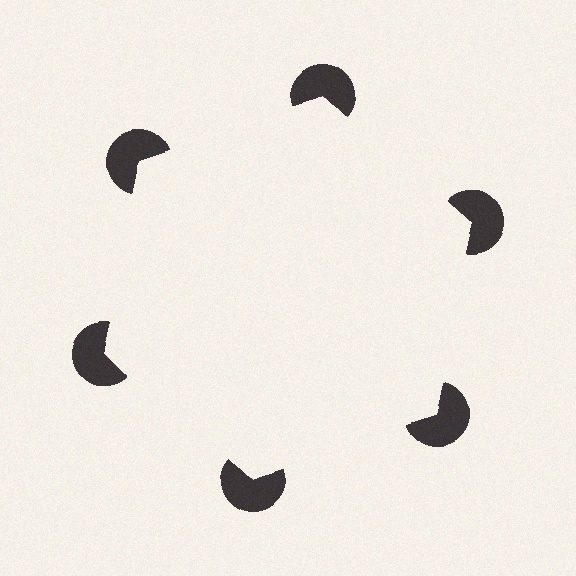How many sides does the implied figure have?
6 sides.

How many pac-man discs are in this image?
There are 6 — one at each vertex of the illusory hexagon.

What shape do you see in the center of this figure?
An illusory hexagon — its edges are inferred from the aligned wedge cuts in the pac-man discs, not physically drawn.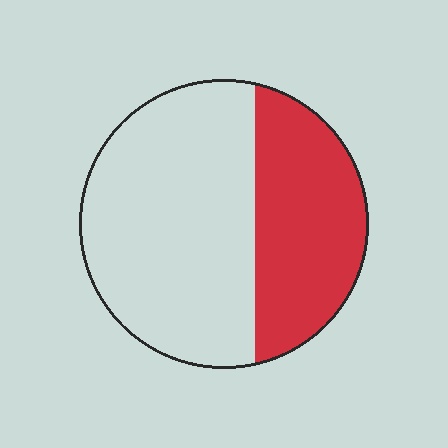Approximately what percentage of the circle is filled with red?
Approximately 35%.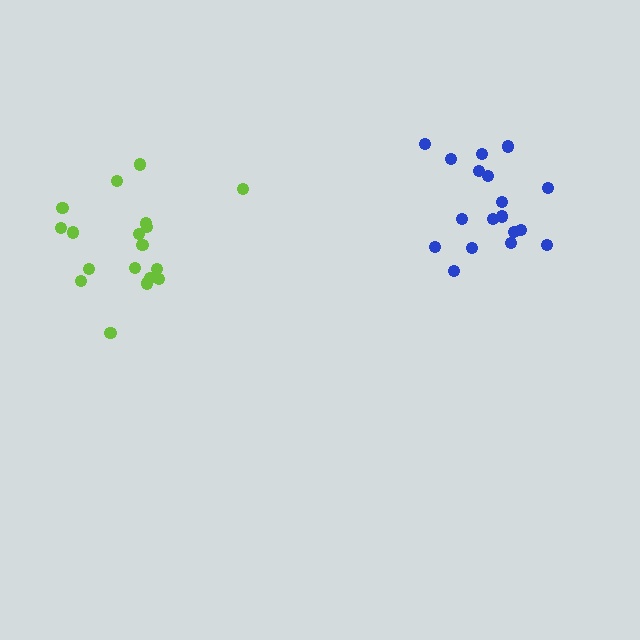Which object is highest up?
The blue cluster is topmost.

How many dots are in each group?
Group 1: 18 dots, Group 2: 18 dots (36 total).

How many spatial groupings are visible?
There are 2 spatial groupings.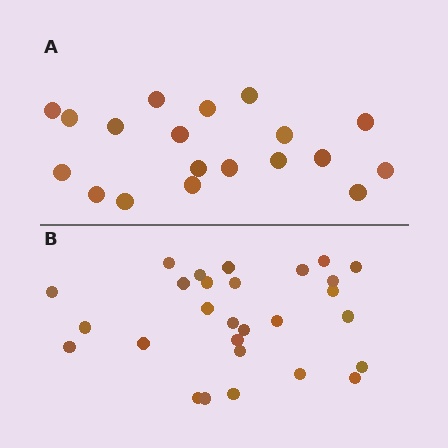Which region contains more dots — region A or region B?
Region B (the bottom region) has more dots.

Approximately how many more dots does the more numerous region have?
Region B has roughly 8 or so more dots than region A.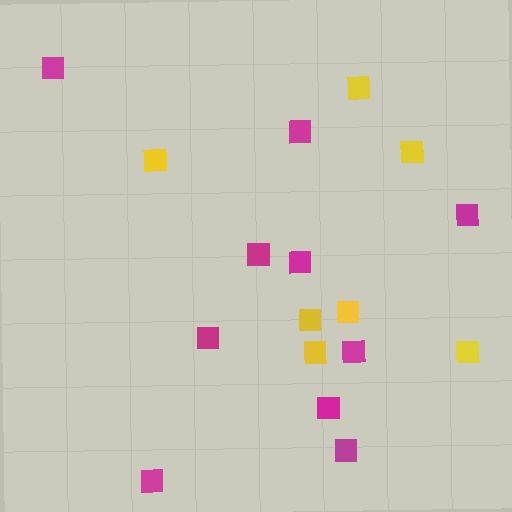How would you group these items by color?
There are 2 groups: one group of yellow squares (7) and one group of magenta squares (10).